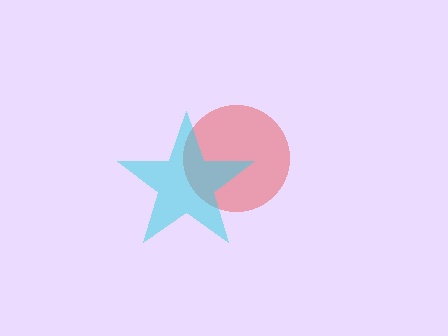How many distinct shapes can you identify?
There are 2 distinct shapes: a red circle, a cyan star.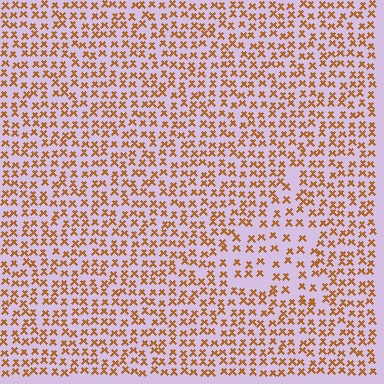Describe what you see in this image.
The image contains small brown elements arranged at two different densities. A triangle-shaped region is visible where the elements are less densely packed than the surrounding area.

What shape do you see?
I see a triangle.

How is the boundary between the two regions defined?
The boundary is defined by a change in element density (approximately 1.7x ratio). All elements are the same color, size, and shape.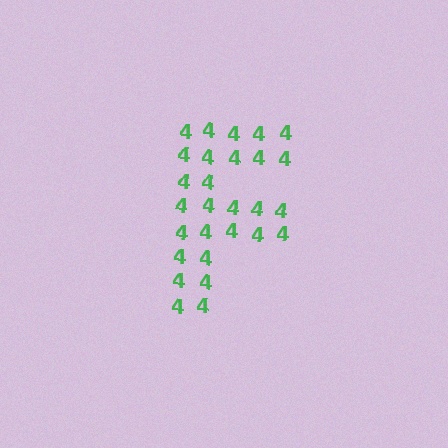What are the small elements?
The small elements are digit 4's.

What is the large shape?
The large shape is the letter F.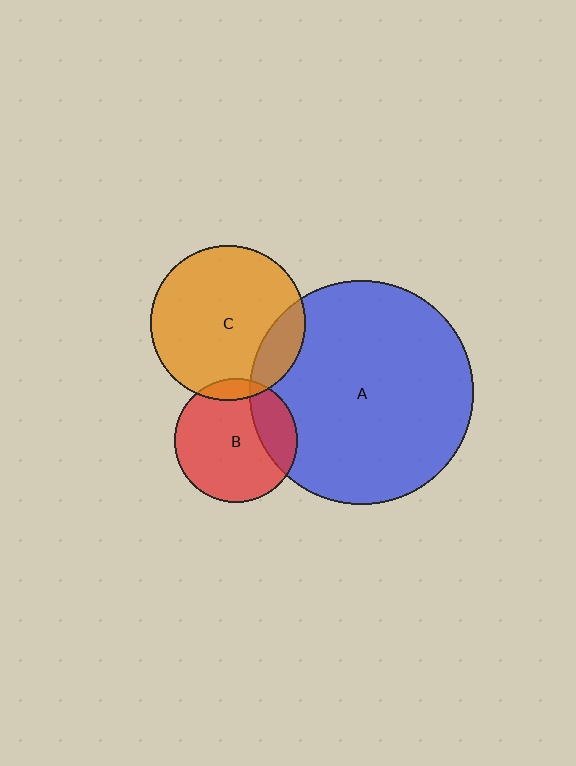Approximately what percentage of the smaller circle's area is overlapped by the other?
Approximately 10%.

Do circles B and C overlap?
Yes.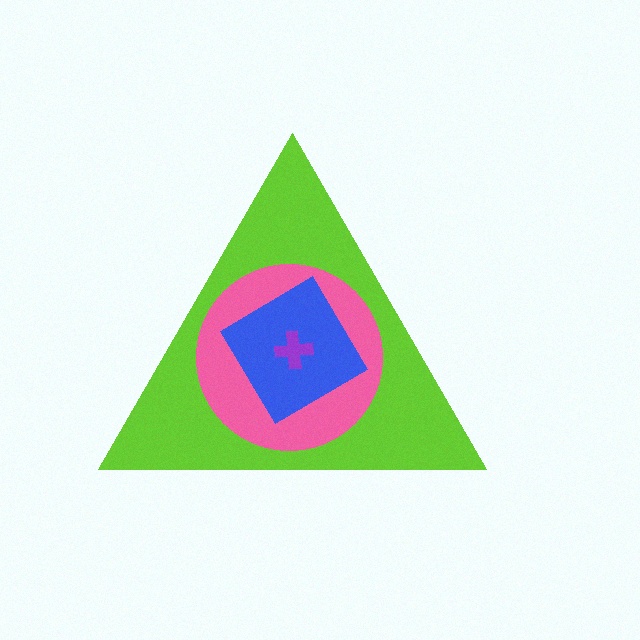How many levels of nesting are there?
4.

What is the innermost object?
The purple cross.